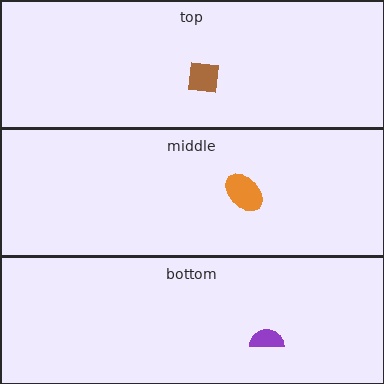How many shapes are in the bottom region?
1.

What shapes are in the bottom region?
The purple semicircle.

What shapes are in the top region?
The brown square.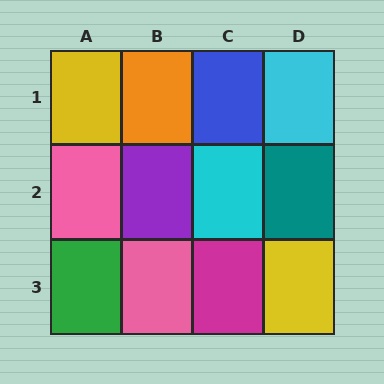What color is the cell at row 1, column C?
Blue.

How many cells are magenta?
1 cell is magenta.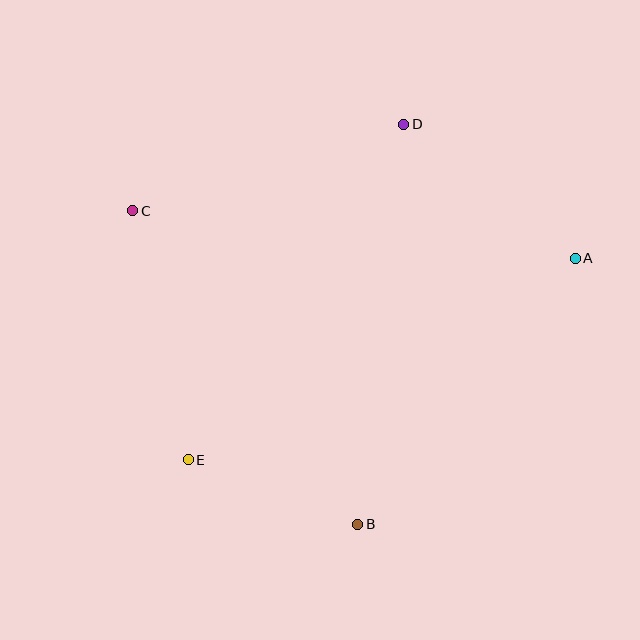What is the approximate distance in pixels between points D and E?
The distance between D and E is approximately 399 pixels.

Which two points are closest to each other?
Points B and E are closest to each other.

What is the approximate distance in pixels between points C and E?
The distance between C and E is approximately 255 pixels.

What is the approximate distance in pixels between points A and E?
The distance between A and E is approximately 437 pixels.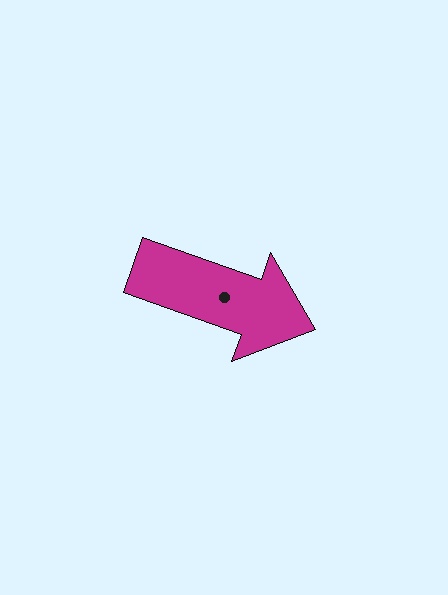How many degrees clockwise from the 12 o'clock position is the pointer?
Approximately 110 degrees.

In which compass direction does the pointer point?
East.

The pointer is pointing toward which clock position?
Roughly 4 o'clock.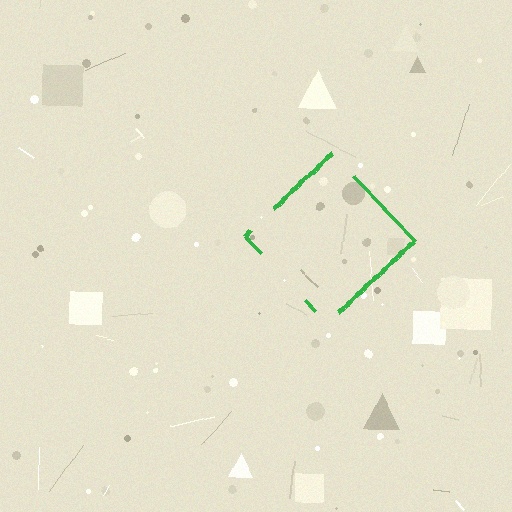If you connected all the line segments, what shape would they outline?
They would outline a diamond.